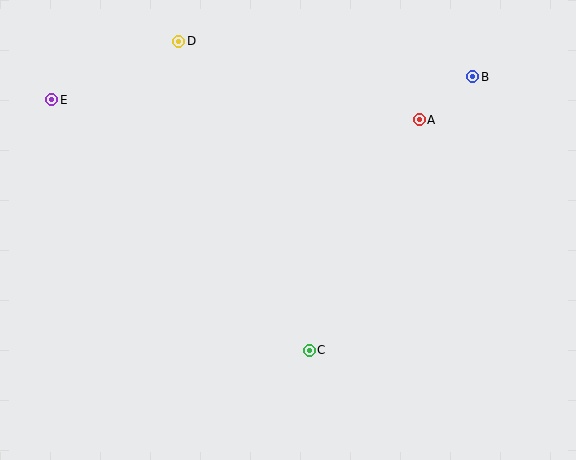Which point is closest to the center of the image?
Point C at (309, 350) is closest to the center.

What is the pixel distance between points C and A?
The distance between C and A is 256 pixels.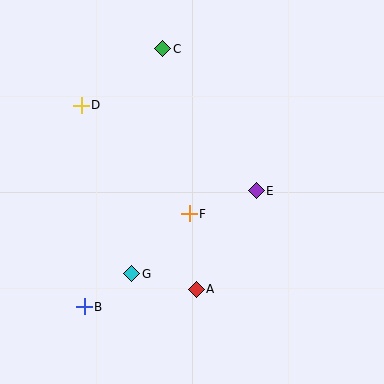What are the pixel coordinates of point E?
Point E is at (256, 191).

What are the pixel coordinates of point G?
Point G is at (132, 274).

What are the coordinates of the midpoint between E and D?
The midpoint between E and D is at (169, 148).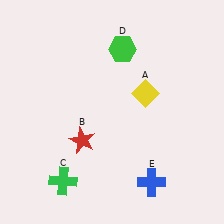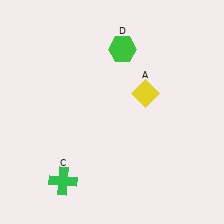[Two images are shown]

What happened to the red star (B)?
The red star (B) was removed in Image 2. It was in the bottom-left area of Image 1.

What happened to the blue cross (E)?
The blue cross (E) was removed in Image 2. It was in the bottom-right area of Image 1.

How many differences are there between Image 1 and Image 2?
There are 2 differences between the two images.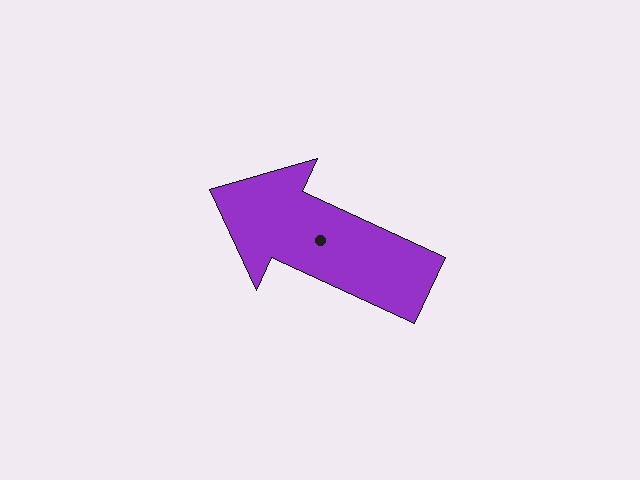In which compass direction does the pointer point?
Northwest.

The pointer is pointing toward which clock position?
Roughly 10 o'clock.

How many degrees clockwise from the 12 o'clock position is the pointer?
Approximately 295 degrees.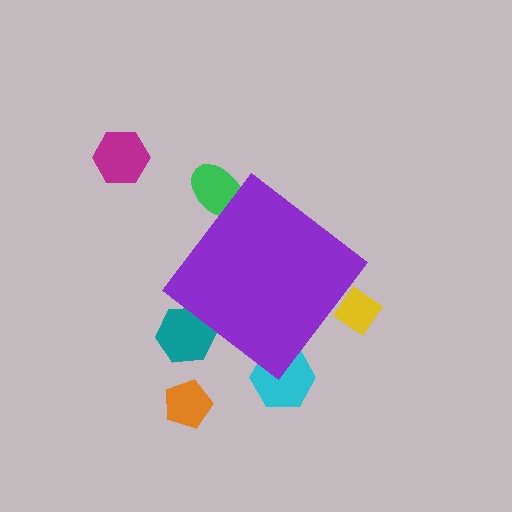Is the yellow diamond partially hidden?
Yes, the yellow diamond is partially hidden behind the purple diamond.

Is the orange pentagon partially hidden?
No, the orange pentagon is fully visible.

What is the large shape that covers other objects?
A purple diamond.